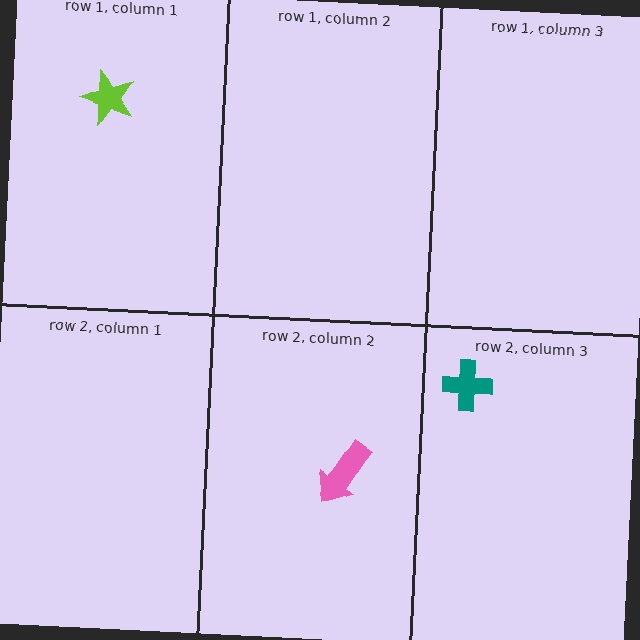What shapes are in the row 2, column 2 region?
The pink arrow.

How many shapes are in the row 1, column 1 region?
1.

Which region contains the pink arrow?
The row 2, column 2 region.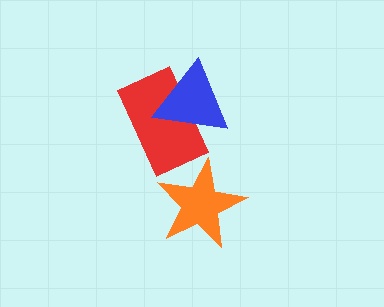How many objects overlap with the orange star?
0 objects overlap with the orange star.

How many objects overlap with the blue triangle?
1 object overlaps with the blue triangle.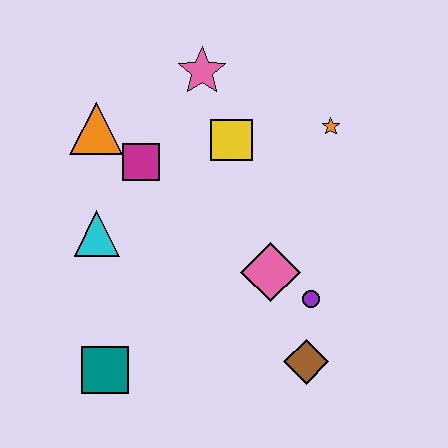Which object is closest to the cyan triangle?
The magenta square is closest to the cyan triangle.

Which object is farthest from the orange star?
The teal square is farthest from the orange star.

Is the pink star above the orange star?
Yes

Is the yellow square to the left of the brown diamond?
Yes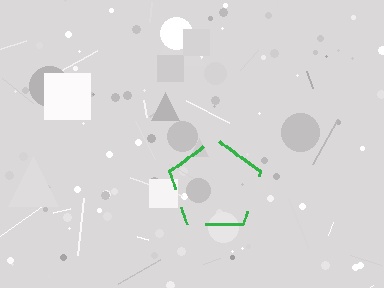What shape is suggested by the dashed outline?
The dashed outline suggests a pentagon.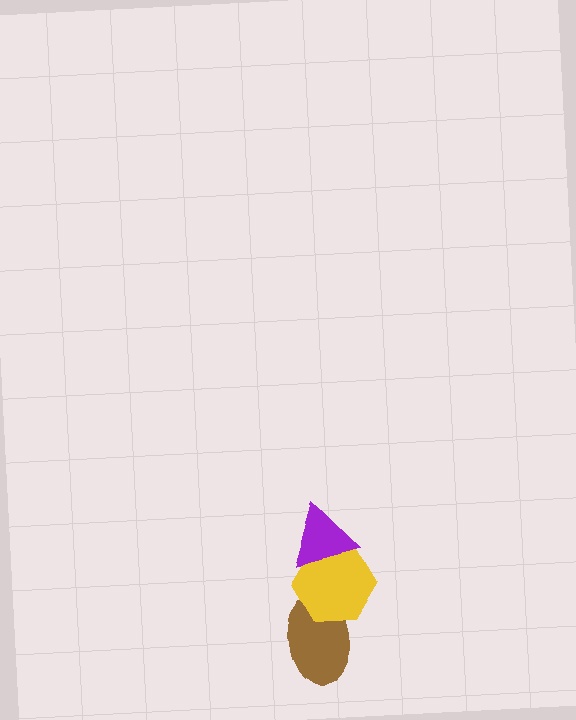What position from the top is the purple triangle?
The purple triangle is 1st from the top.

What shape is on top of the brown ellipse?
The yellow hexagon is on top of the brown ellipse.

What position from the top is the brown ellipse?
The brown ellipse is 3rd from the top.